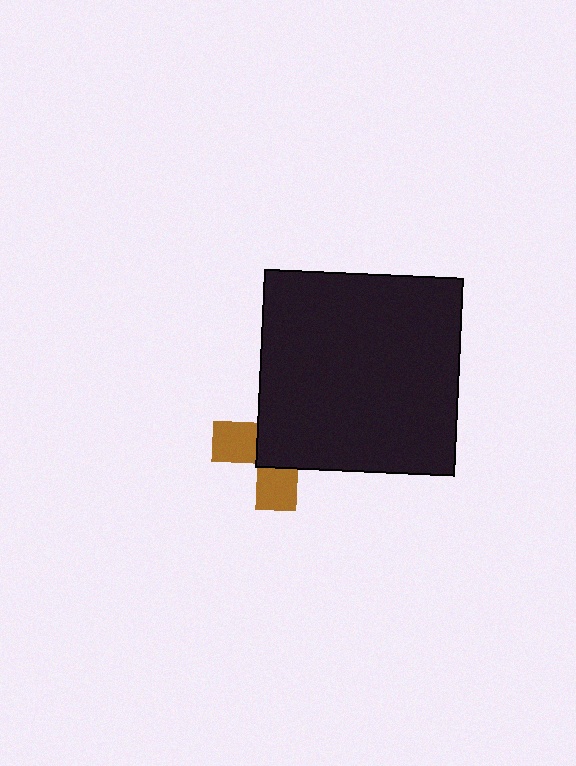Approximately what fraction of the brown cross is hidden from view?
Roughly 61% of the brown cross is hidden behind the black square.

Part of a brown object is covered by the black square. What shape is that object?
It is a cross.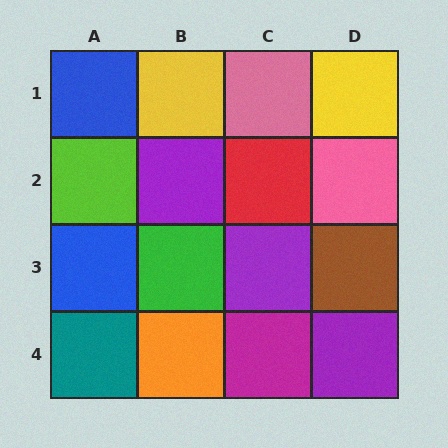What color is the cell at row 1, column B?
Yellow.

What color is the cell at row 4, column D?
Purple.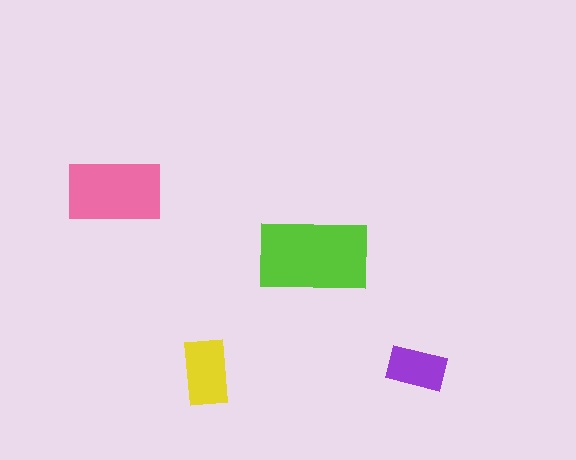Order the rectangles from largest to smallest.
the lime one, the pink one, the yellow one, the purple one.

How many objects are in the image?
There are 4 objects in the image.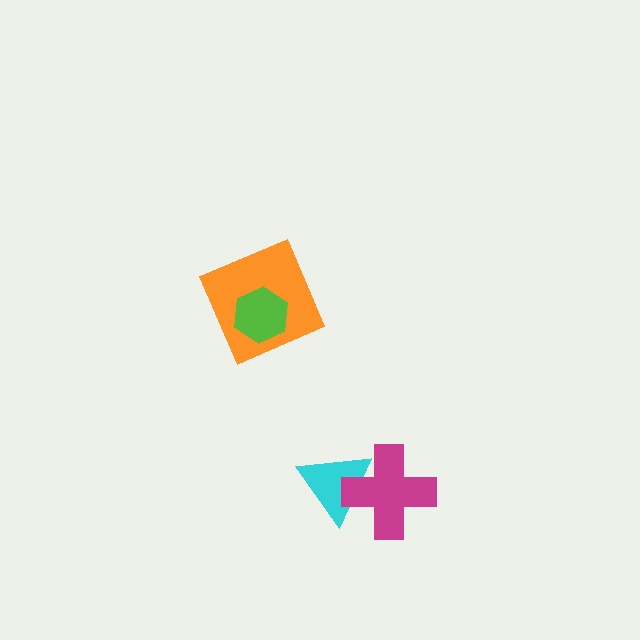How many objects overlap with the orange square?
1 object overlaps with the orange square.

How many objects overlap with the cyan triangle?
1 object overlaps with the cyan triangle.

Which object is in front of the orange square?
The lime hexagon is in front of the orange square.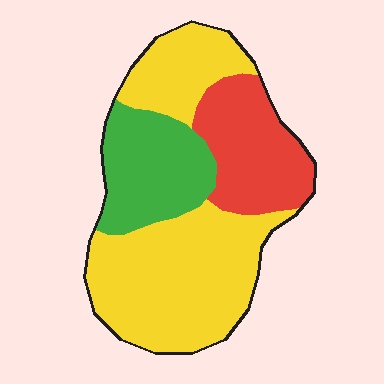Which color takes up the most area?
Yellow, at roughly 55%.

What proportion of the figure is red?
Red takes up between a sixth and a third of the figure.